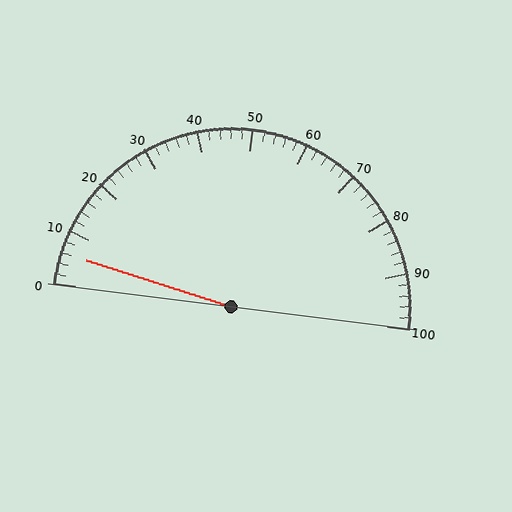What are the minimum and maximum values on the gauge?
The gauge ranges from 0 to 100.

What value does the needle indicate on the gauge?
The needle indicates approximately 6.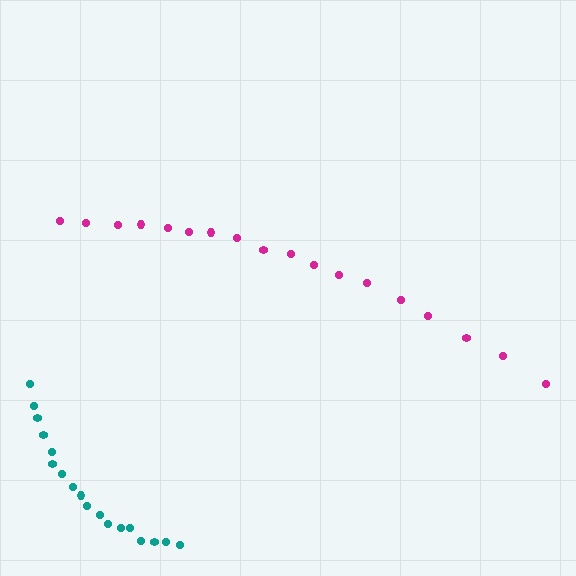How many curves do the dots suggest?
There are 2 distinct paths.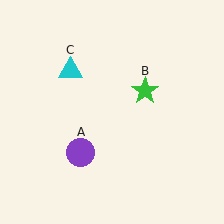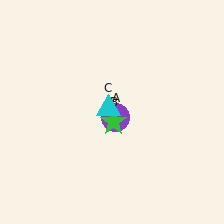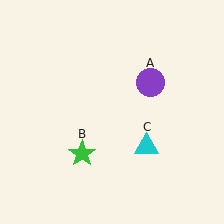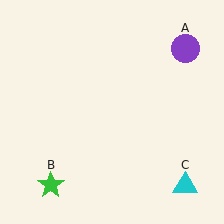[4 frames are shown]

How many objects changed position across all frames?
3 objects changed position: purple circle (object A), green star (object B), cyan triangle (object C).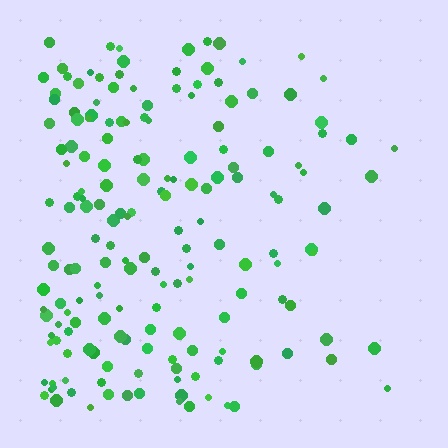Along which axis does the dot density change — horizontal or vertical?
Horizontal.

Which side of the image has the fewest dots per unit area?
The right.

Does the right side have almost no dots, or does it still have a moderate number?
Still a moderate number, just noticeably fewer than the left.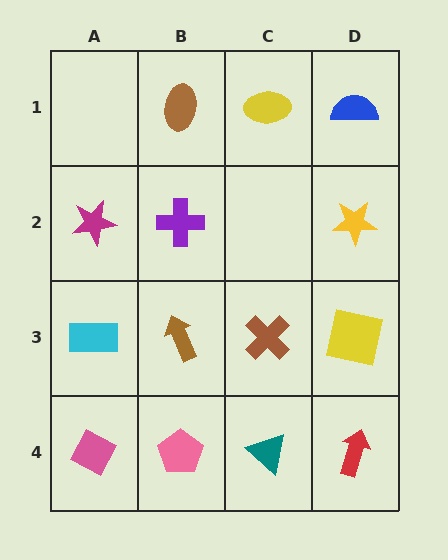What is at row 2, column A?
A magenta star.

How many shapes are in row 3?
4 shapes.